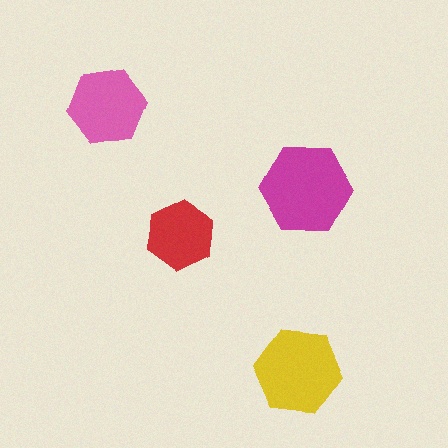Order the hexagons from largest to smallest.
the magenta one, the yellow one, the pink one, the red one.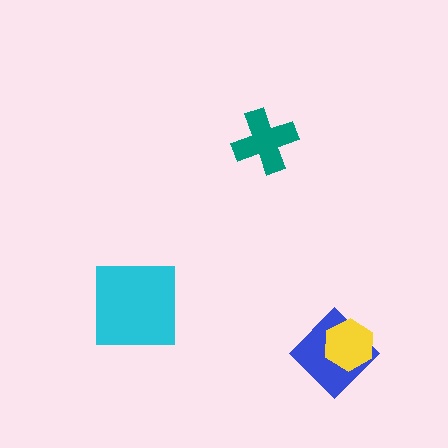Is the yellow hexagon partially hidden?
No, no other shape covers it.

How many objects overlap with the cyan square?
0 objects overlap with the cyan square.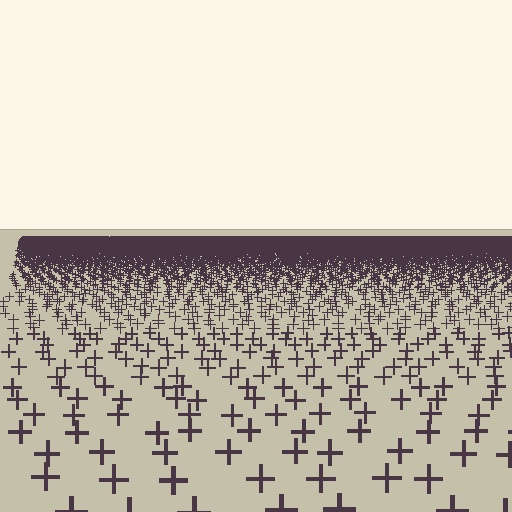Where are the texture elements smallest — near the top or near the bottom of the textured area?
Near the top.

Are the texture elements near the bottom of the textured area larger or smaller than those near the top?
Larger. Near the bottom, elements are closer to the viewer and appear at a bigger on-screen size.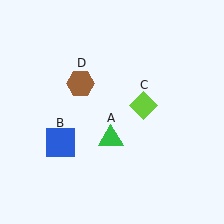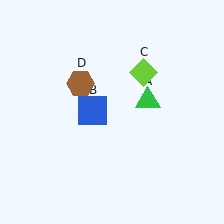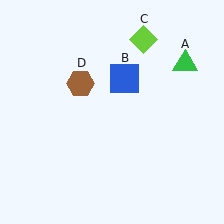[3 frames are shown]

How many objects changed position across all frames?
3 objects changed position: green triangle (object A), blue square (object B), lime diamond (object C).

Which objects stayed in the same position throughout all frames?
Brown hexagon (object D) remained stationary.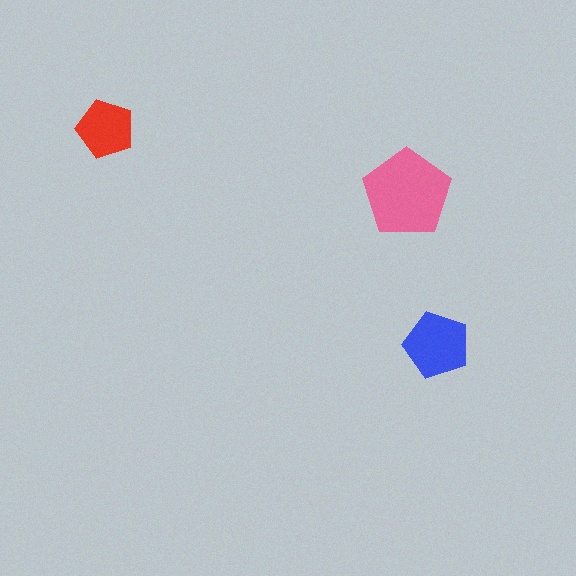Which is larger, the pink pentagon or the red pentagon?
The pink one.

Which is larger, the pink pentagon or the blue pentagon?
The pink one.